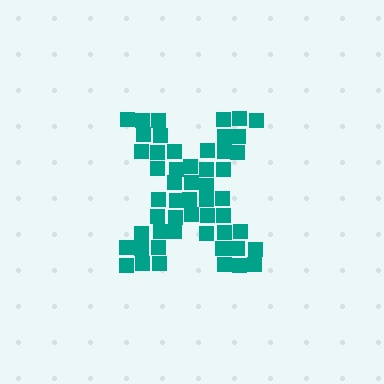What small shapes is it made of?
It is made of small squares.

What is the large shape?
The large shape is the letter X.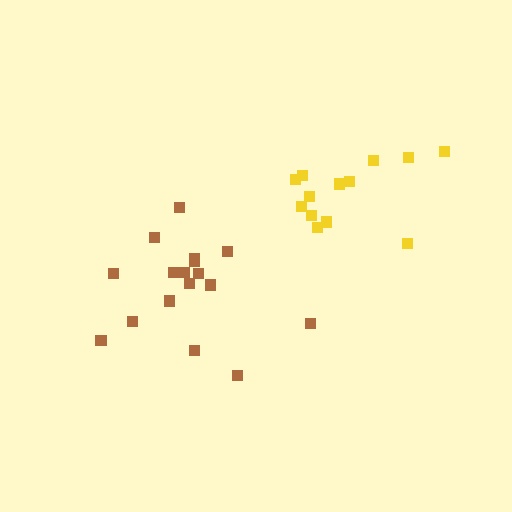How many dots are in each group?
Group 1: 13 dots, Group 2: 17 dots (30 total).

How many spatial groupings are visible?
There are 2 spatial groupings.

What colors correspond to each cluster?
The clusters are colored: yellow, brown.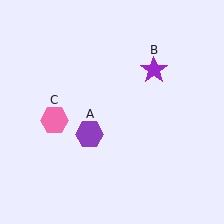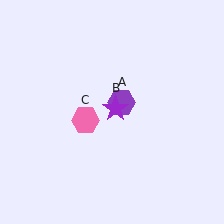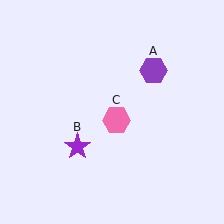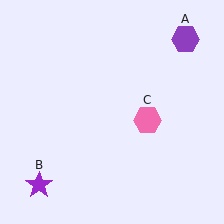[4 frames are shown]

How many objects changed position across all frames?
3 objects changed position: purple hexagon (object A), purple star (object B), pink hexagon (object C).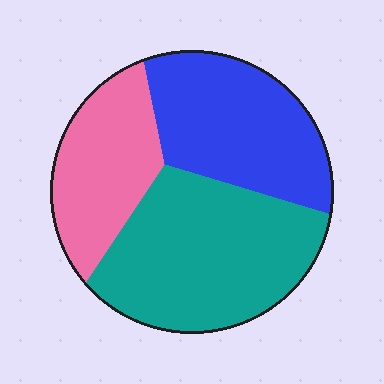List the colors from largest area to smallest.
From largest to smallest: teal, blue, pink.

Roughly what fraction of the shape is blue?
Blue takes up about one third (1/3) of the shape.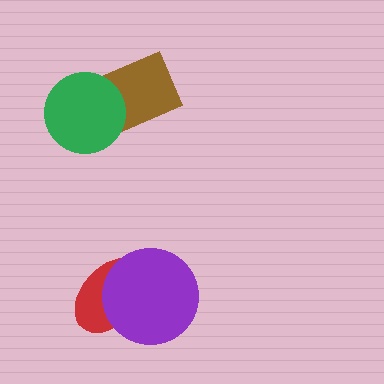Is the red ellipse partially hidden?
Yes, it is partially covered by another shape.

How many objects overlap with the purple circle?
1 object overlaps with the purple circle.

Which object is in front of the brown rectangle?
The green circle is in front of the brown rectangle.